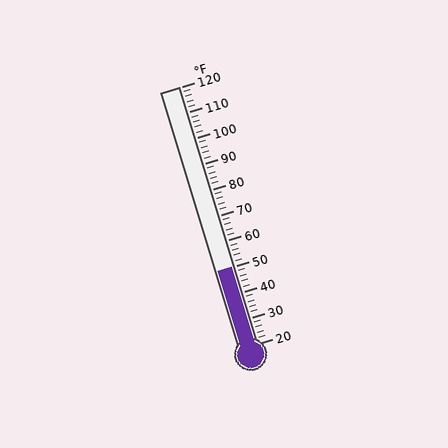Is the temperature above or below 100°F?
The temperature is below 100°F.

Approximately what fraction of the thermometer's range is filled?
The thermometer is filled to approximately 30% of its range.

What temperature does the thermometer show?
The thermometer shows approximately 50°F.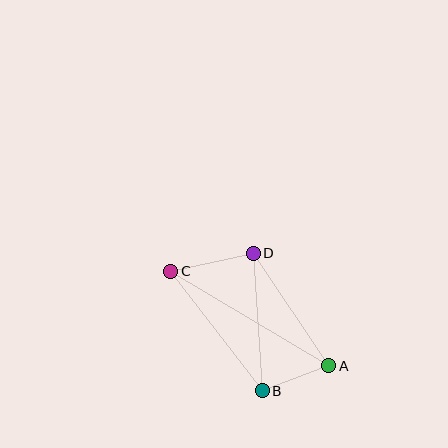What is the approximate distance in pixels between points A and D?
The distance between A and D is approximately 136 pixels.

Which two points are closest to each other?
Points A and B are closest to each other.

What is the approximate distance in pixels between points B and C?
The distance between B and C is approximately 151 pixels.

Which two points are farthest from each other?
Points A and C are farthest from each other.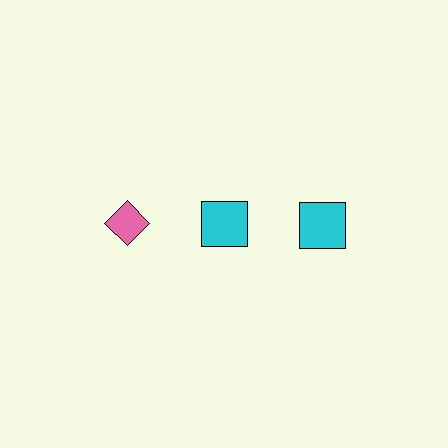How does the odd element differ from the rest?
It differs in both color (pink instead of cyan) and shape (diamond instead of square).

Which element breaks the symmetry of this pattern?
The pink diamond in the top row, leftmost column breaks the symmetry. All other shapes are cyan squares.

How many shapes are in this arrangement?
There are 3 shapes arranged in a grid pattern.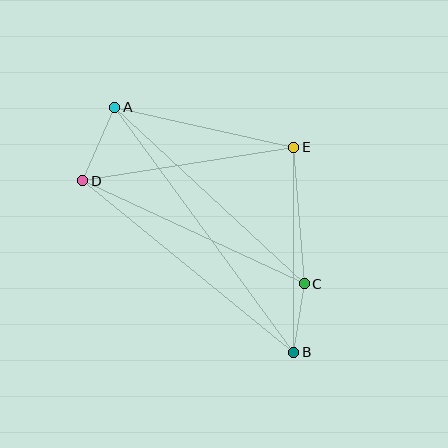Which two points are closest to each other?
Points B and C are closest to each other.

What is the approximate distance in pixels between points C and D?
The distance between C and D is approximately 244 pixels.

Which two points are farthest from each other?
Points A and B are farthest from each other.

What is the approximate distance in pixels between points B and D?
The distance between B and D is approximately 272 pixels.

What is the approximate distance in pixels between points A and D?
The distance between A and D is approximately 80 pixels.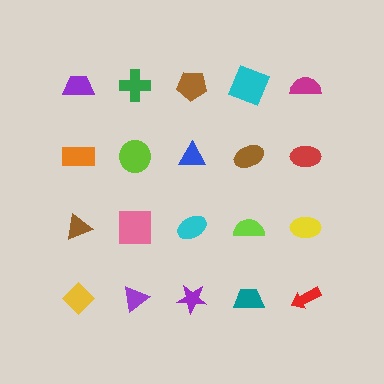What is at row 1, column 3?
A brown pentagon.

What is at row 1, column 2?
A green cross.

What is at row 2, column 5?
A red ellipse.